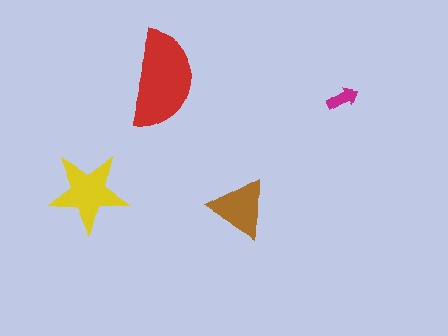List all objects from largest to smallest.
The red semicircle, the yellow star, the brown triangle, the magenta arrow.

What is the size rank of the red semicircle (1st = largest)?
1st.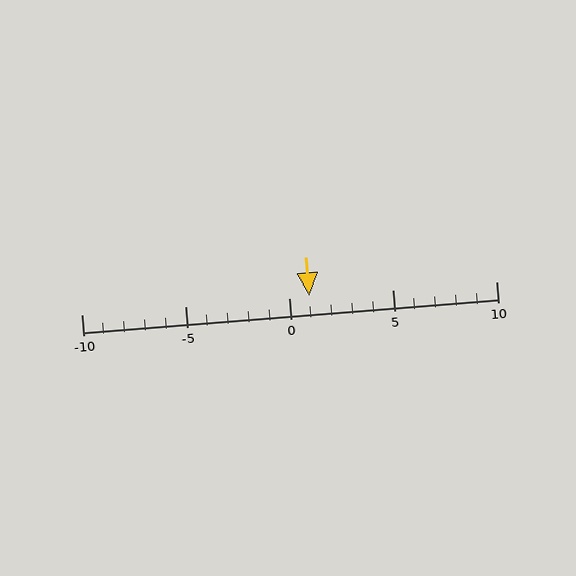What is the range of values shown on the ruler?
The ruler shows values from -10 to 10.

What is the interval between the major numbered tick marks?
The major tick marks are spaced 5 units apart.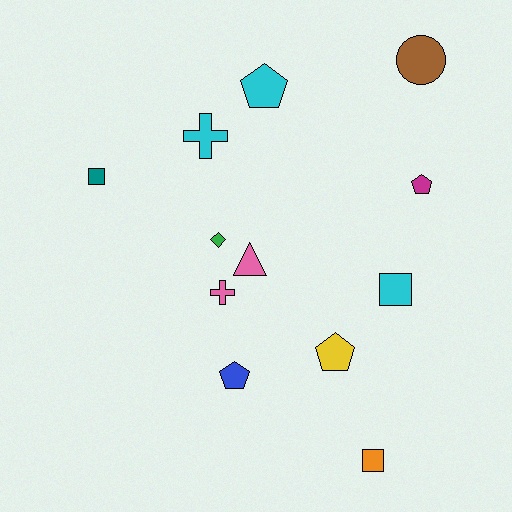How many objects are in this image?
There are 12 objects.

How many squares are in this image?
There are 3 squares.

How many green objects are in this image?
There is 1 green object.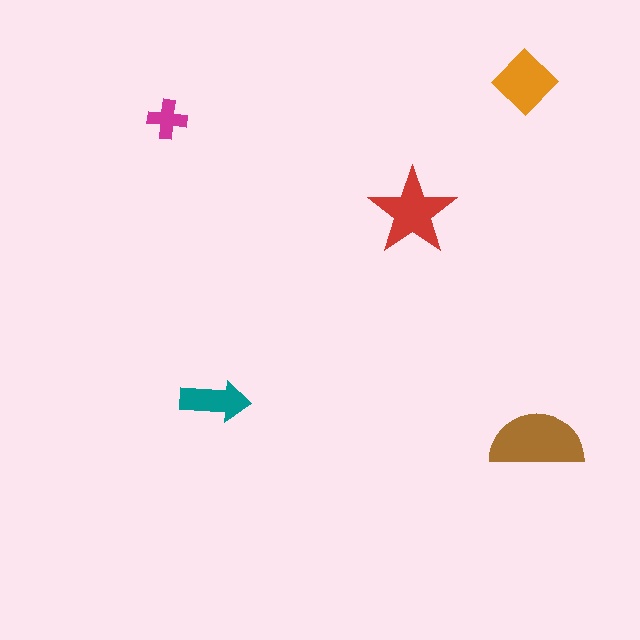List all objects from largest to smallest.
The brown semicircle, the red star, the orange diamond, the teal arrow, the magenta cross.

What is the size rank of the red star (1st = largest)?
2nd.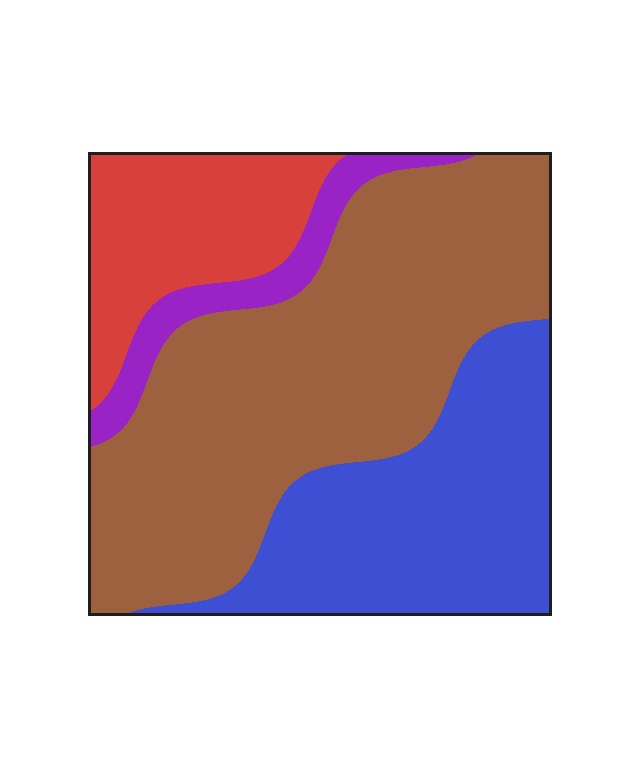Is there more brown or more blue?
Brown.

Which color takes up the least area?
Purple, at roughly 5%.